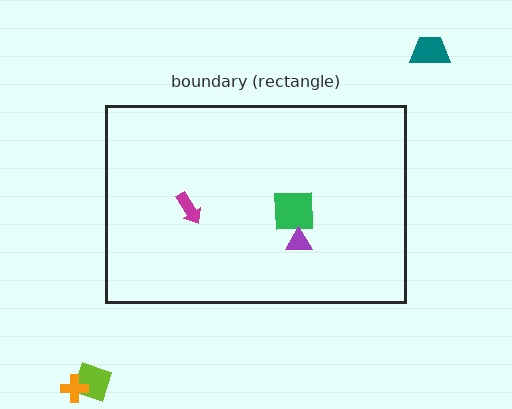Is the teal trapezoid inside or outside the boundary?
Outside.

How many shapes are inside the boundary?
3 inside, 3 outside.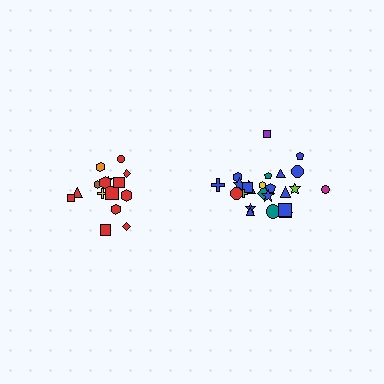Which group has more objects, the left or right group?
The right group.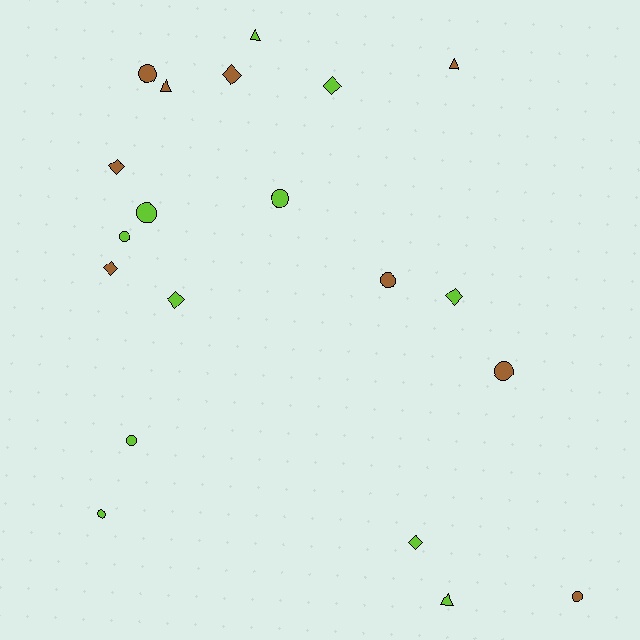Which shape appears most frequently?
Circle, with 9 objects.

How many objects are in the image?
There are 20 objects.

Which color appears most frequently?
Lime, with 11 objects.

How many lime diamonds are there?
There are 4 lime diamonds.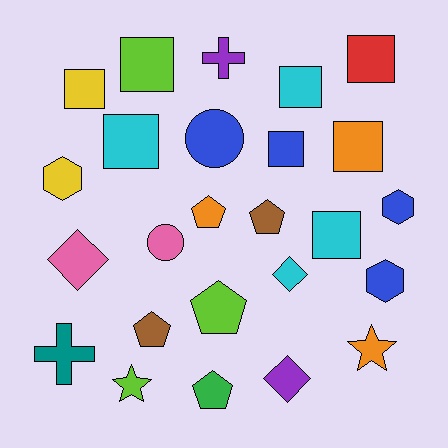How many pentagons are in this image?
There are 5 pentagons.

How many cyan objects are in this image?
There are 4 cyan objects.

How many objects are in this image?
There are 25 objects.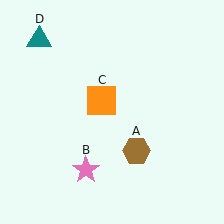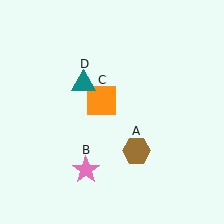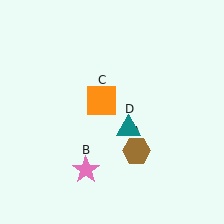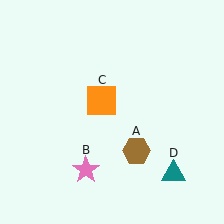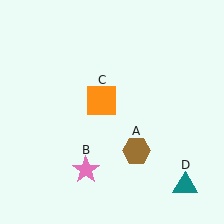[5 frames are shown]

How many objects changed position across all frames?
1 object changed position: teal triangle (object D).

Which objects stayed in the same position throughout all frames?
Brown hexagon (object A) and pink star (object B) and orange square (object C) remained stationary.